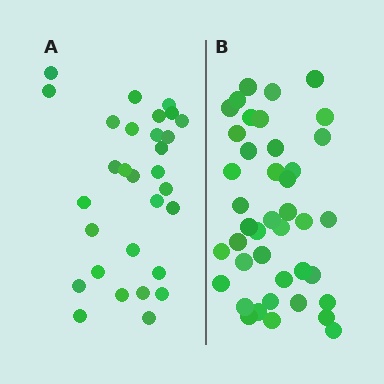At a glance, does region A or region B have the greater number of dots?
Region B (the right region) has more dots.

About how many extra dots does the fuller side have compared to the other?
Region B has roughly 12 or so more dots than region A.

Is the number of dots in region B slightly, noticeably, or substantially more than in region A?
Region B has noticeably more, but not dramatically so. The ratio is roughly 1.4 to 1.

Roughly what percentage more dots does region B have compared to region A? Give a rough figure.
About 35% more.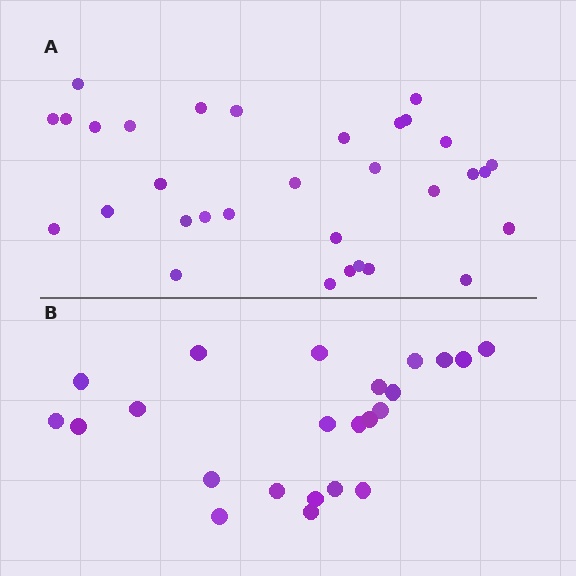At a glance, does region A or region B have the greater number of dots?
Region A (the top region) has more dots.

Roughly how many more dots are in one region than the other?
Region A has roughly 8 or so more dots than region B.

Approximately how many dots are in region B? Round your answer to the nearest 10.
About 20 dots. (The exact count is 23, which rounds to 20.)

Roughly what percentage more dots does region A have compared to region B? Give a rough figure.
About 40% more.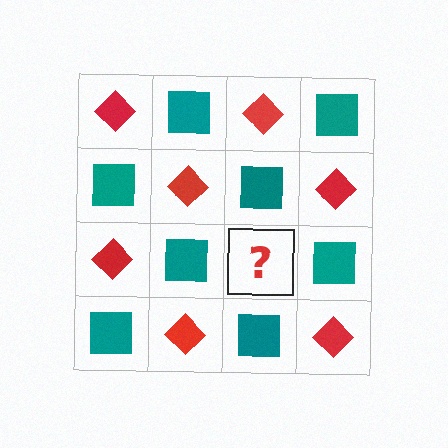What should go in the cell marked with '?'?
The missing cell should contain a red diamond.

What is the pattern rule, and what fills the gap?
The rule is that it alternates red diamond and teal square in a checkerboard pattern. The gap should be filled with a red diamond.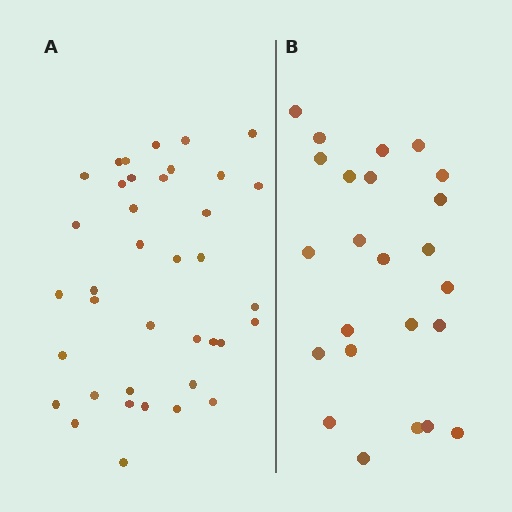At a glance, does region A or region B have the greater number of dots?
Region A (the left region) has more dots.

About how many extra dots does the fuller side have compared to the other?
Region A has approximately 15 more dots than region B.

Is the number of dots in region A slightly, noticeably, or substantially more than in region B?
Region A has substantially more. The ratio is roughly 1.6 to 1.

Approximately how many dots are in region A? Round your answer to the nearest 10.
About 40 dots. (The exact count is 38, which rounds to 40.)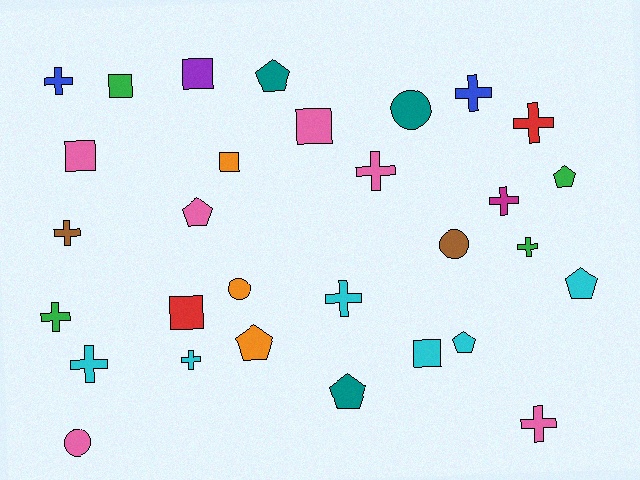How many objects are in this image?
There are 30 objects.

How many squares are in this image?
There are 7 squares.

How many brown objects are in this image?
There are 2 brown objects.